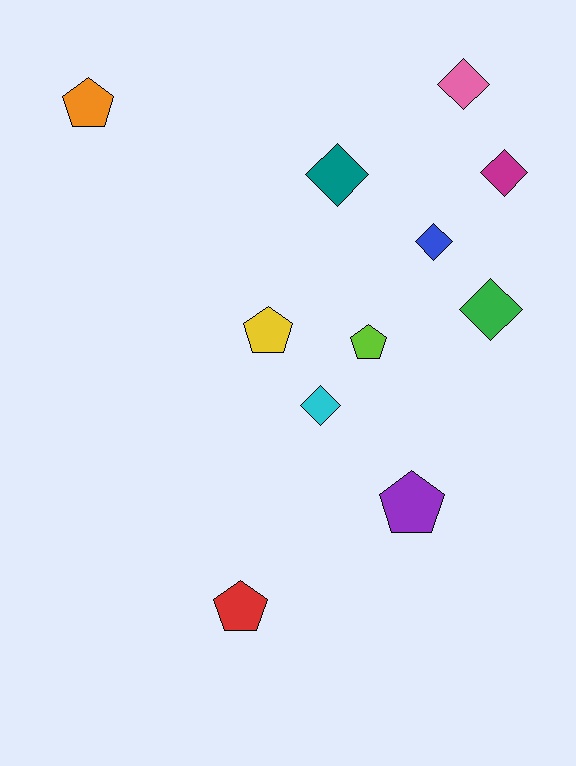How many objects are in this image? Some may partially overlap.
There are 11 objects.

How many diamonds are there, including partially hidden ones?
There are 6 diamonds.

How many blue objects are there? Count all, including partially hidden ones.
There is 1 blue object.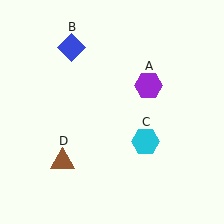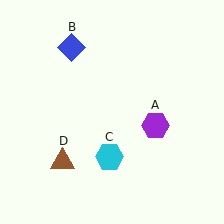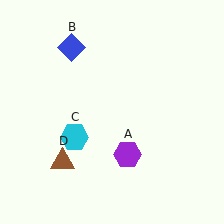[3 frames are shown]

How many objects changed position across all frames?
2 objects changed position: purple hexagon (object A), cyan hexagon (object C).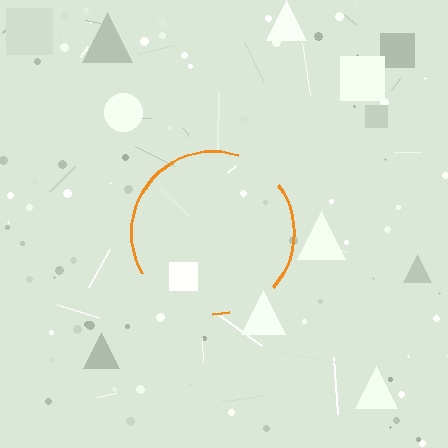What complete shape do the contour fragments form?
The contour fragments form a circle.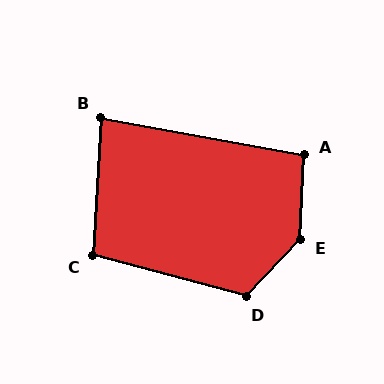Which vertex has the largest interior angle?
E, at approximately 140 degrees.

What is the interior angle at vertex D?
Approximately 118 degrees (obtuse).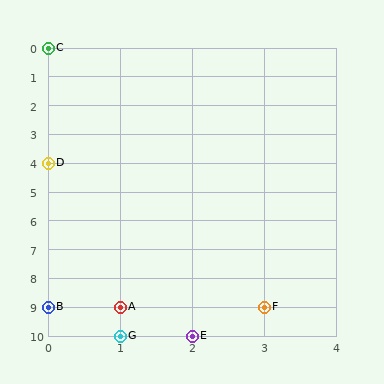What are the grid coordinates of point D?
Point D is at grid coordinates (0, 4).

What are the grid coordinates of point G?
Point G is at grid coordinates (1, 10).